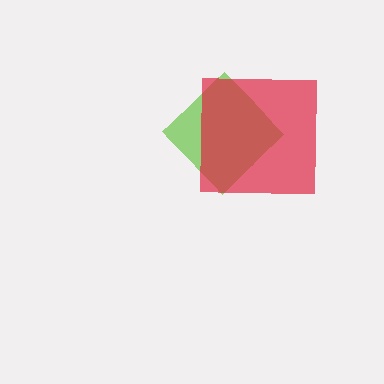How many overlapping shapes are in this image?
There are 2 overlapping shapes in the image.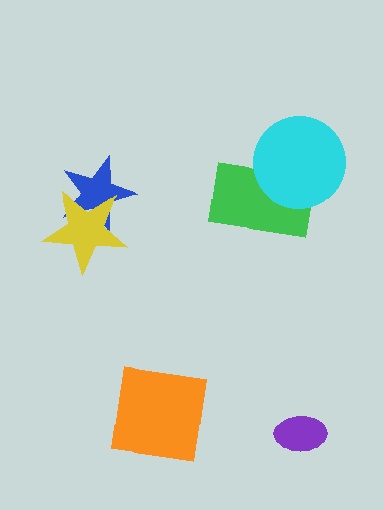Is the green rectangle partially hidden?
Yes, it is partially covered by another shape.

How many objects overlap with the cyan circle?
1 object overlaps with the cyan circle.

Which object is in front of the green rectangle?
The cyan circle is in front of the green rectangle.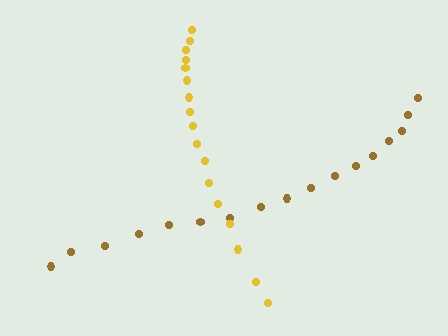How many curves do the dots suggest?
There are 2 distinct paths.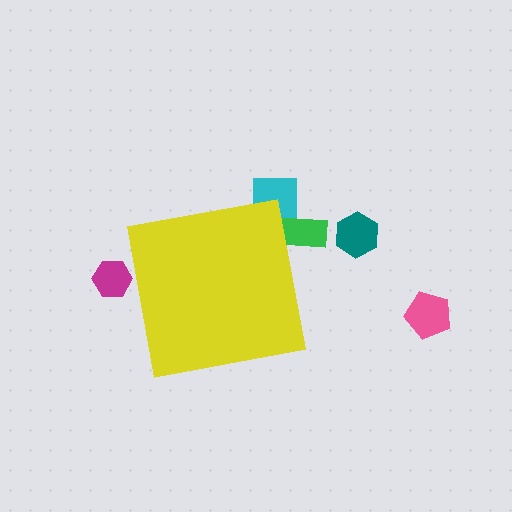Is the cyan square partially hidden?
Yes, the cyan square is partially hidden behind the yellow square.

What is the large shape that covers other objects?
A yellow square.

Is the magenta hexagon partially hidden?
Yes, the magenta hexagon is partially hidden behind the yellow square.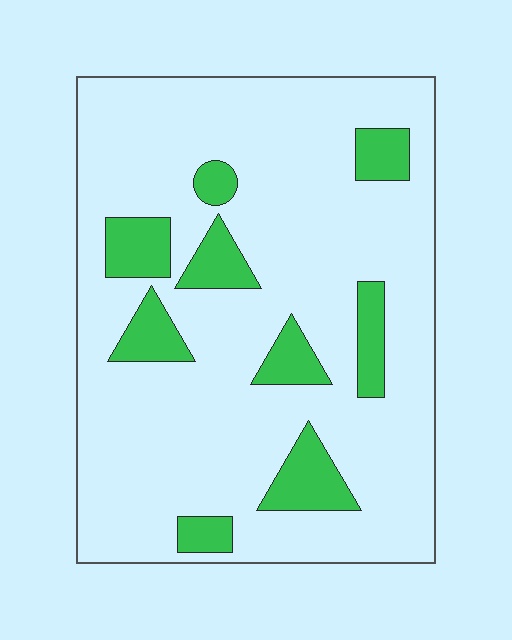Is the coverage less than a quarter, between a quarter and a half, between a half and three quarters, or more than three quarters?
Less than a quarter.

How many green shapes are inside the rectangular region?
9.